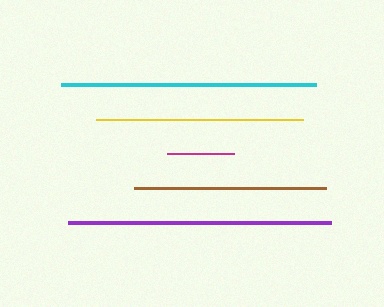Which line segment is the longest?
The purple line is the longest at approximately 263 pixels.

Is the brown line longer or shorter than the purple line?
The purple line is longer than the brown line.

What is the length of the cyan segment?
The cyan segment is approximately 255 pixels long.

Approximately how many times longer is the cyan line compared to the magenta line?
The cyan line is approximately 3.9 times the length of the magenta line.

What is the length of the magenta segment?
The magenta segment is approximately 66 pixels long.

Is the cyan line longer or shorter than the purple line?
The purple line is longer than the cyan line.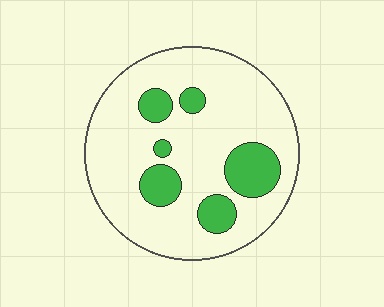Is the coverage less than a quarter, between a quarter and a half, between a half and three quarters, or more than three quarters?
Less than a quarter.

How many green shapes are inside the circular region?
6.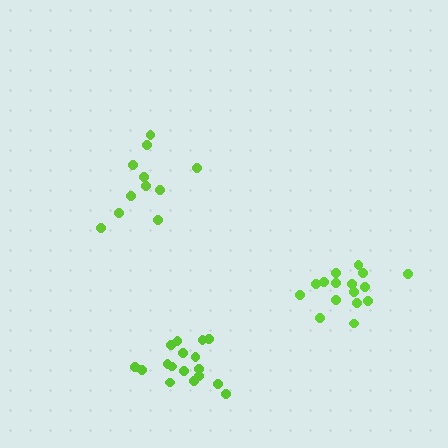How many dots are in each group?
Group 1: 11 dots, Group 2: 17 dots, Group 3: 16 dots (44 total).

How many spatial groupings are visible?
There are 3 spatial groupings.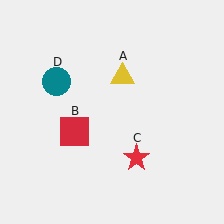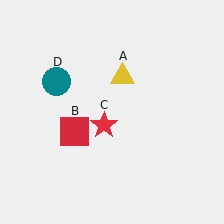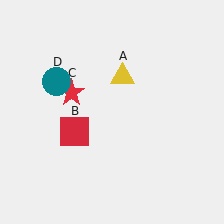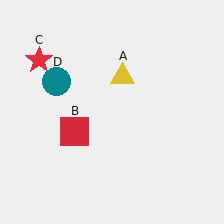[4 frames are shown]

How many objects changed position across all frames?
1 object changed position: red star (object C).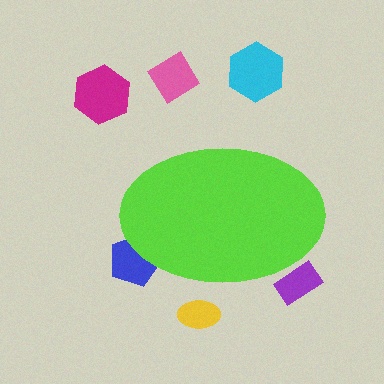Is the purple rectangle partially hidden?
Yes, the purple rectangle is partially hidden behind the lime ellipse.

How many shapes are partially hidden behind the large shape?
3 shapes are partially hidden.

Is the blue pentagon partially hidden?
Yes, the blue pentagon is partially hidden behind the lime ellipse.